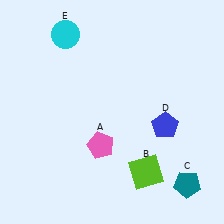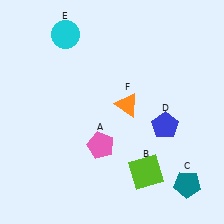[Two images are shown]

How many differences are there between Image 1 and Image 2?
There is 1 difference between the two images.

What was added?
An orange triangle (F) was added in Image 2.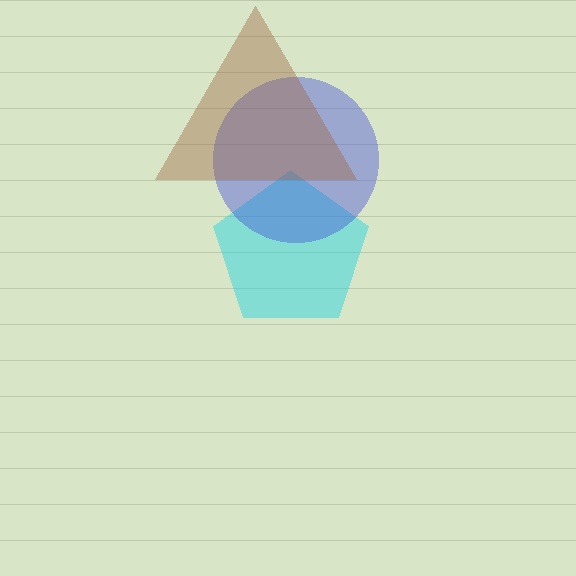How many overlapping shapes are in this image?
There are 3 overlapping shapes in the image.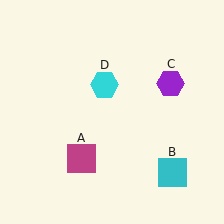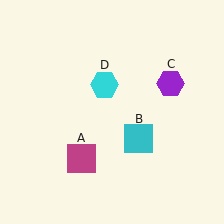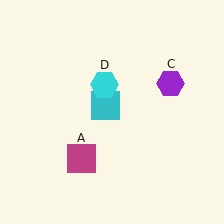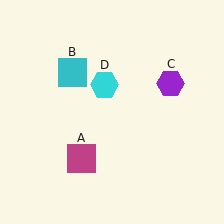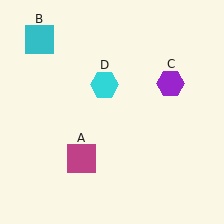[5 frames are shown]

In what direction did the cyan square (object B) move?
The cyan square (object B) moved up and to the left.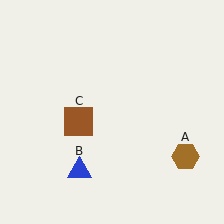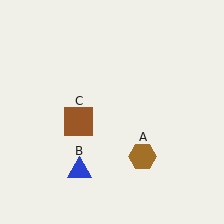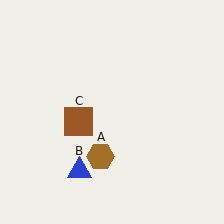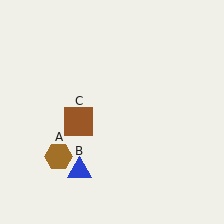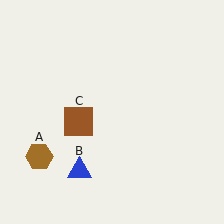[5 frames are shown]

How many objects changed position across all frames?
1 object changed position: brown hexagon (object A).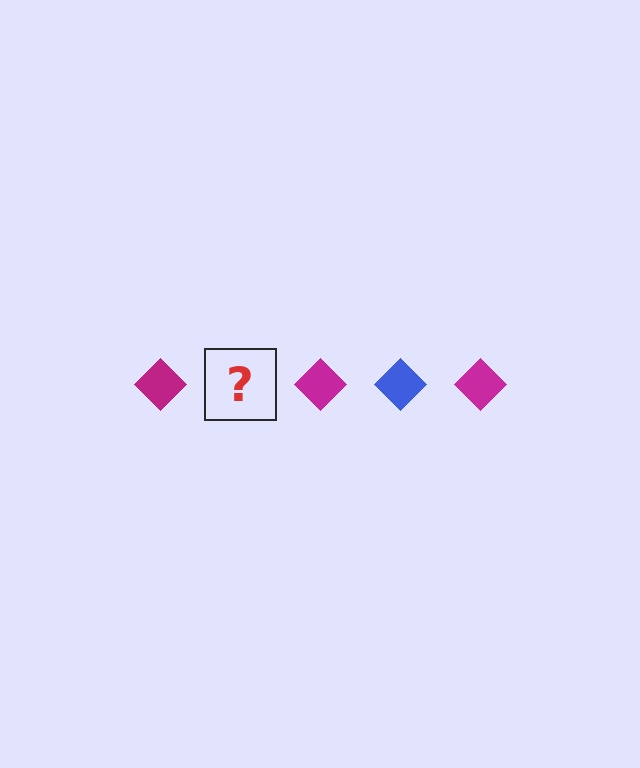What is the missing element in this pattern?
The missing element is a blue diamond.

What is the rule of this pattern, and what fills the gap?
The rule is that the pattern cycles through magenta, blue diamonds. The gap should be filled with a blue diamond.